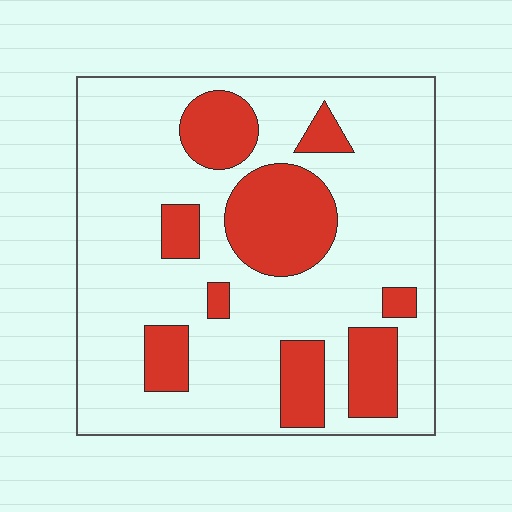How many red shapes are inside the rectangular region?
9.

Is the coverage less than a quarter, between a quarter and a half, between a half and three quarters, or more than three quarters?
Between a quarter and a half.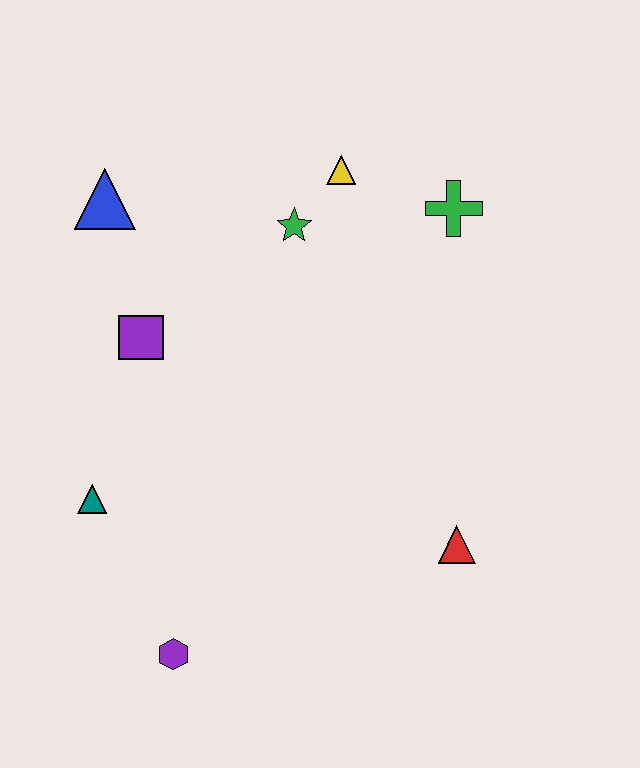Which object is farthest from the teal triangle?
The green cross is farthest from the teal triangle.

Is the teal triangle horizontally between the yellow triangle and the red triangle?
No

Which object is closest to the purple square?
The blue triangle is closest to the purple square.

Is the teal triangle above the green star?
No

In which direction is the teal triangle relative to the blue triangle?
The teal triangle is below the blue triangle.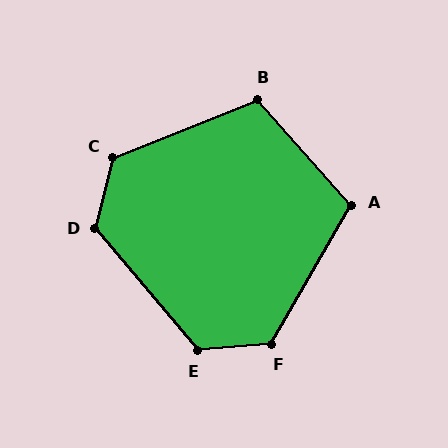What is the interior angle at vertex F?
Approximately 125 degrees (obtuse).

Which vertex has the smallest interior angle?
A, at approximately 108 degrees.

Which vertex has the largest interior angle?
C, at approximately 127 degrees.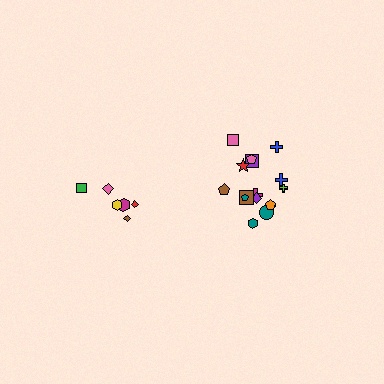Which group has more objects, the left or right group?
The right group.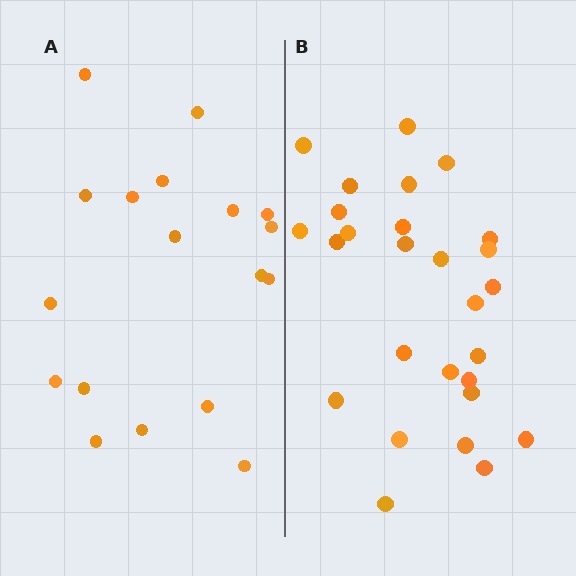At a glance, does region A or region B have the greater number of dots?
Region B (the right region) has more dots.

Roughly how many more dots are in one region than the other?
Region B has roughly 8 or so more dots than region A.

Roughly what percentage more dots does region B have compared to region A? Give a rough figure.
About 50% more.